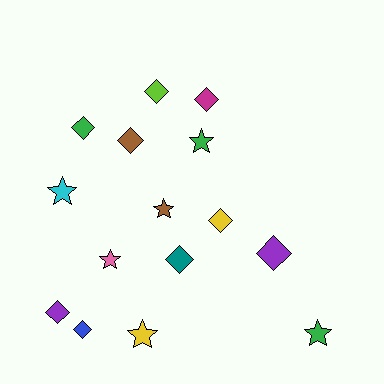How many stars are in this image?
There are 6 stars.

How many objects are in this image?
There are 15 objects.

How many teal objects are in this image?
There is 1 teal object.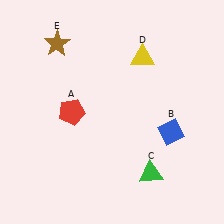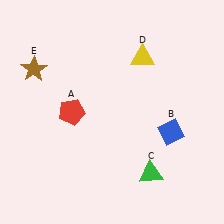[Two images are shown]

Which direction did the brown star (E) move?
The brown star (E) moved down.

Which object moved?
The brown star (E) moved down.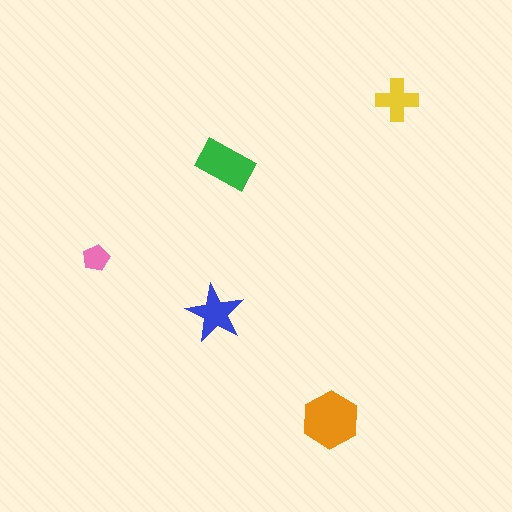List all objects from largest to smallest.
The orange hexagon, the green rectangle, the blue star, the yellow cross, the pink pentagon.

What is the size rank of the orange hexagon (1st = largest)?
1st.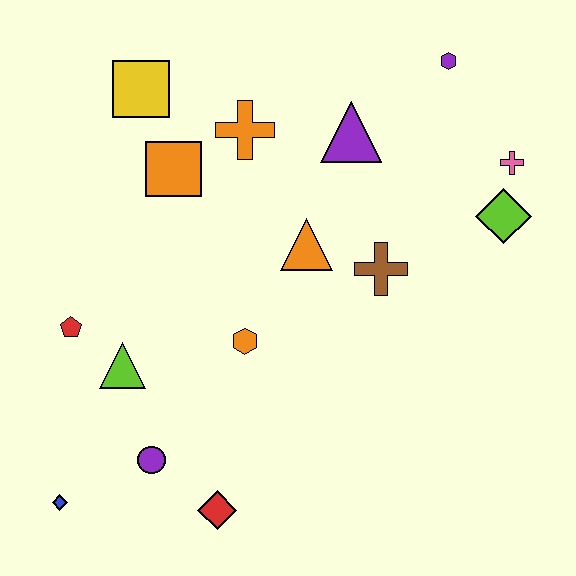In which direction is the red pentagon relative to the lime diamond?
The red pentagon is to the left of the lime diamond.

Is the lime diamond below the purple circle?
No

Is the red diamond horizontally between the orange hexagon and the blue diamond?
Yes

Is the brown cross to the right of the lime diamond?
No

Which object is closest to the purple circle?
The red diamond is closest to the purple circle.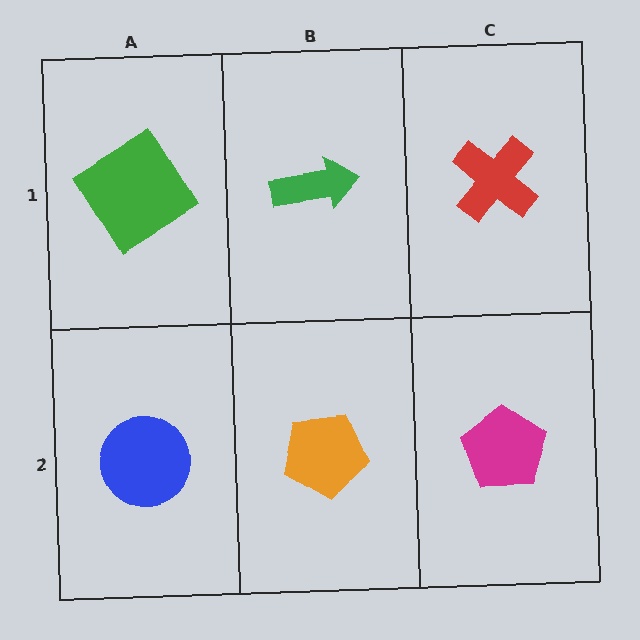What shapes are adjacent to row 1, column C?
A magenta pentagon (row 2, column C), a green arrow (row 1, column B).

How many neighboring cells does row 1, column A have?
2.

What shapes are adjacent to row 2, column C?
A red cross (row 1, column C), an orange pentagon (row 2, column B).